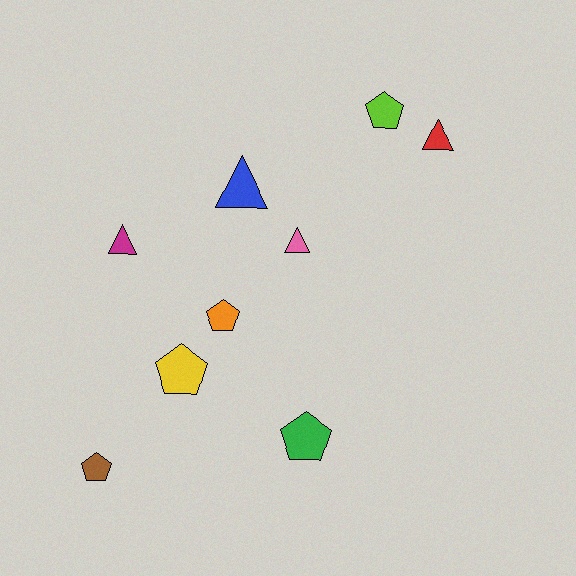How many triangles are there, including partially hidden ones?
There are 4 triangles.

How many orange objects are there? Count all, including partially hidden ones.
There is 1 orange object.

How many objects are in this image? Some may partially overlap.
There are 9 objects.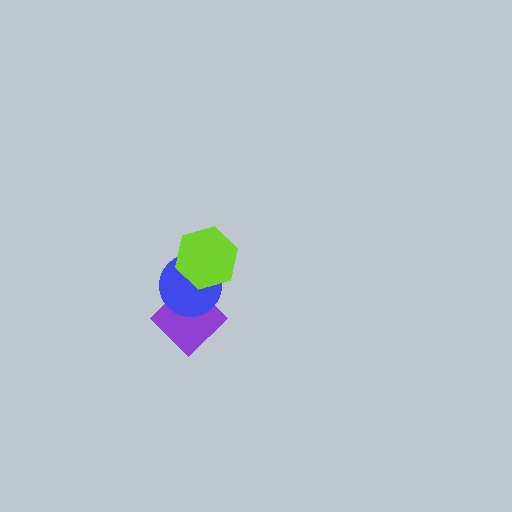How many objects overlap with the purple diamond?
2 objects overlap with the purple diamond.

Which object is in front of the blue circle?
The lime hexagon is in front of the blue circle.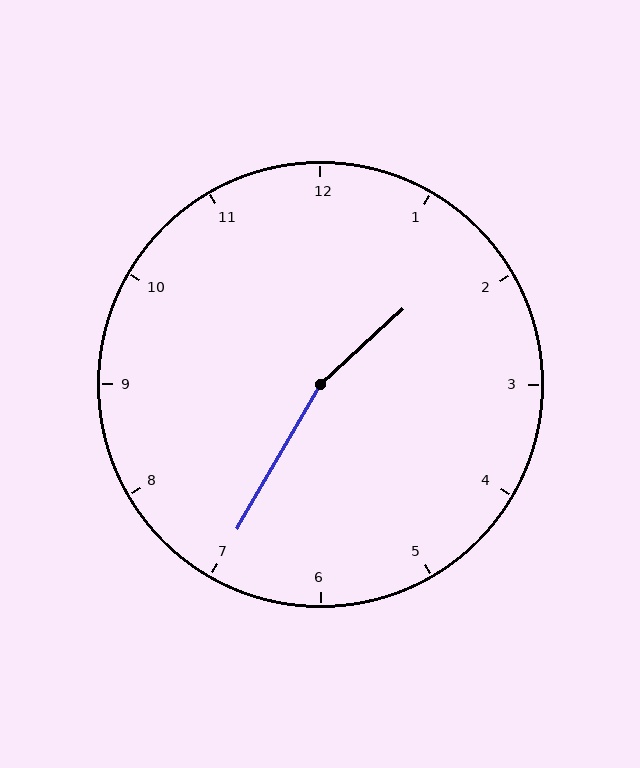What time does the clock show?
1:35.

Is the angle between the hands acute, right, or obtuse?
It is obtuse.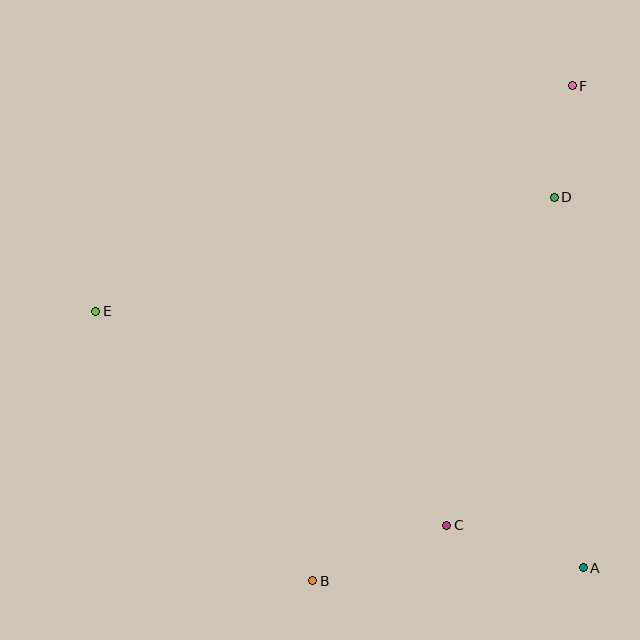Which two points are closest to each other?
Points D and F are closest to each other.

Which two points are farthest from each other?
Points B and F are farthest from each other.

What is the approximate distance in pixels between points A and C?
The distance between A and C is approximately 143 pixels.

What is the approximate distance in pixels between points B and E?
The distance between B and E is approximately 346 pixels.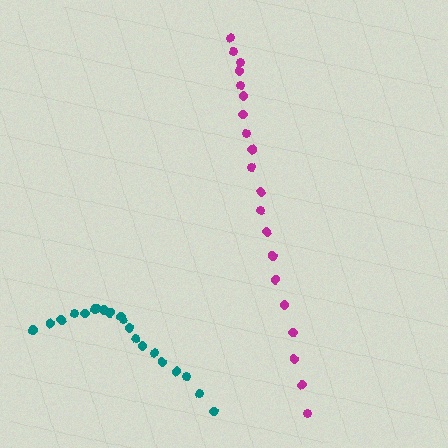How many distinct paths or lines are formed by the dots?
There are 2 distinct paths.